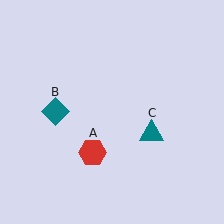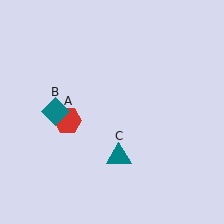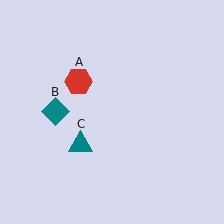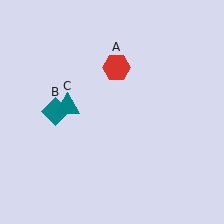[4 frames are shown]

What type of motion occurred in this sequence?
The red hexagon (object A), teal triangle (object C) rotated clockwise around the center of the scene.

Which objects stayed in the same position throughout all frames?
Teal diamond (object B) remained stationary.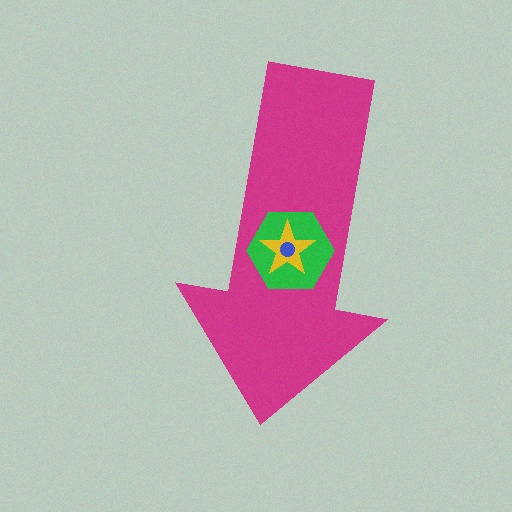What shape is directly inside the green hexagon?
The yellow star.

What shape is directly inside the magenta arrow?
The green hexagon.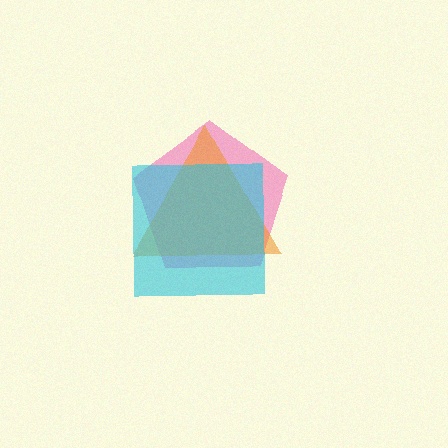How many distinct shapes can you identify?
There are 3 distinct shapes: a pink pentagon, an orange triangle, a cyan square.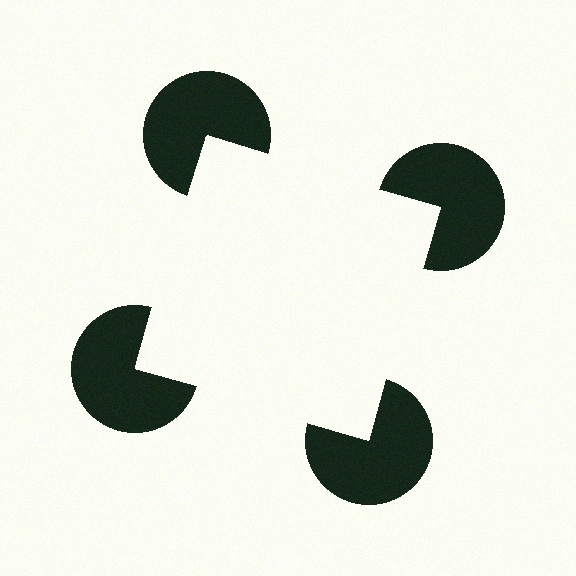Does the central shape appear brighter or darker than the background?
It typically appears slightly brighter than the background, even though no actual brightness change is drawn.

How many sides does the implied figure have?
4 sides.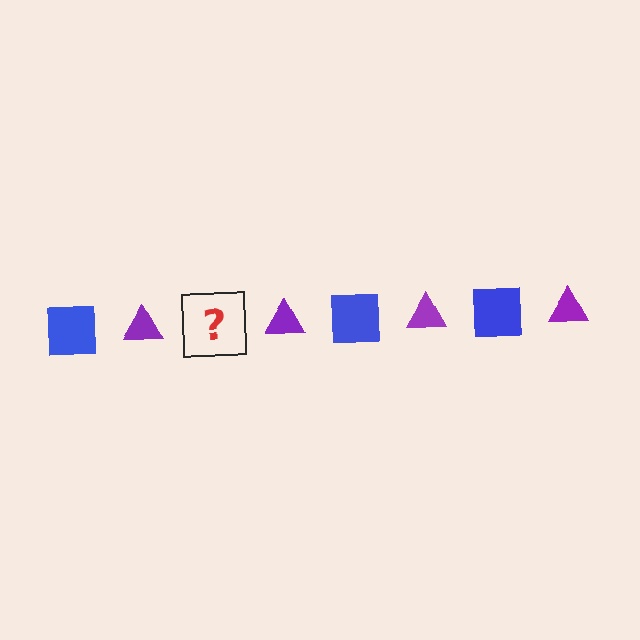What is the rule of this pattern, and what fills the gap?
The rule is that the pattern alternates between blue square and purple triangle. The gap should be filled with a blue square.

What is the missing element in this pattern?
The missing element is a blue square.